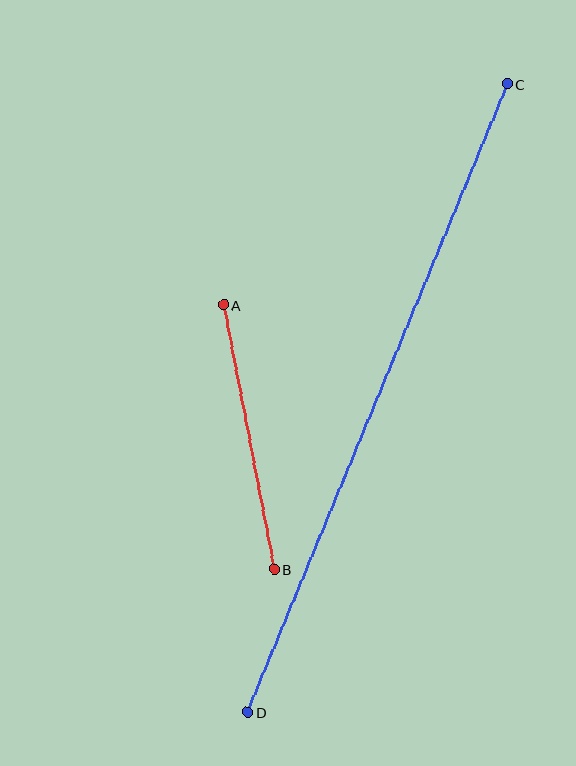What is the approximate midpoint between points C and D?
The midpoint is at approximately (377, 398) pixels.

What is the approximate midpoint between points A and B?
The midpoint is at approximately (249, 437) pixels.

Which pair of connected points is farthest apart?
Points C and D are farthest apart.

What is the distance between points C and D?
The distance is approximately 680 pixels.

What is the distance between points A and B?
The distance is approximately 269 pixels.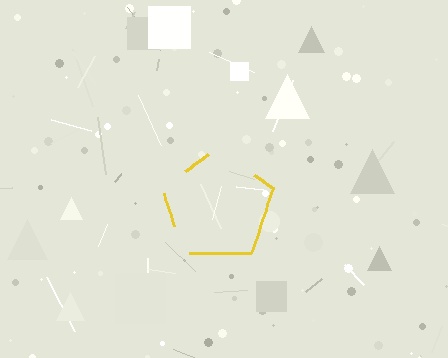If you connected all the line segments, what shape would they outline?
They would outline a pentagon.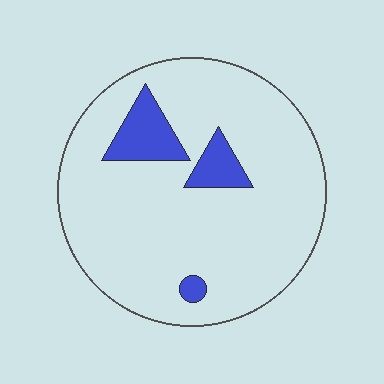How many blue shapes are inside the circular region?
3.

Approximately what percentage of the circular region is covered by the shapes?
Approximately 10%.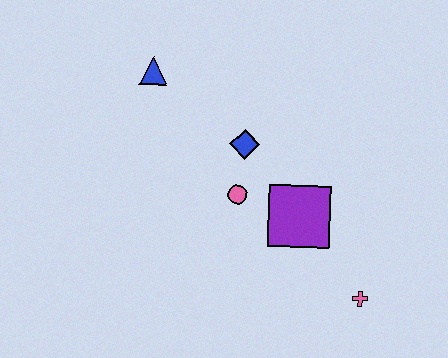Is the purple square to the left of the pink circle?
No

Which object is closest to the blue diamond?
The pink circle is closest to the blue diamond.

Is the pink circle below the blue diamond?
Yes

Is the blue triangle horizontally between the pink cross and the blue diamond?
No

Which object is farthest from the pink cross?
The blue triangle is farthest from the pink cross.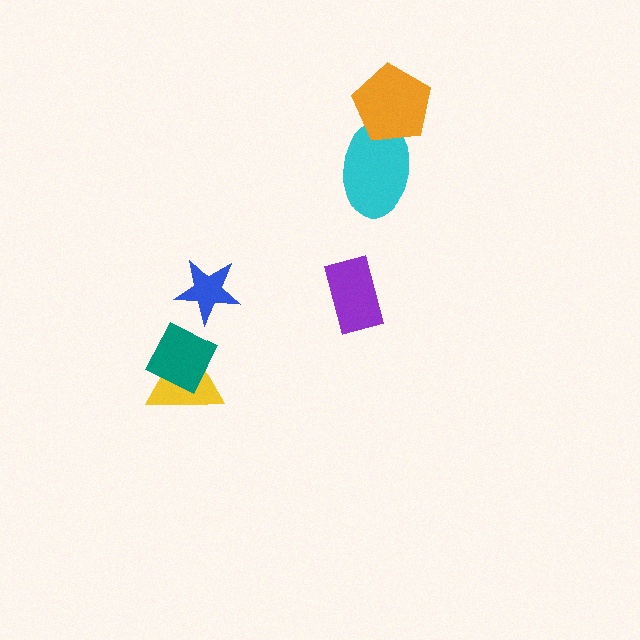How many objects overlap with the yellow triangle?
1 object overlaps with the yellow triangle.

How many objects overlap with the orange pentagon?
1 object overlaps with the orange pentagon.